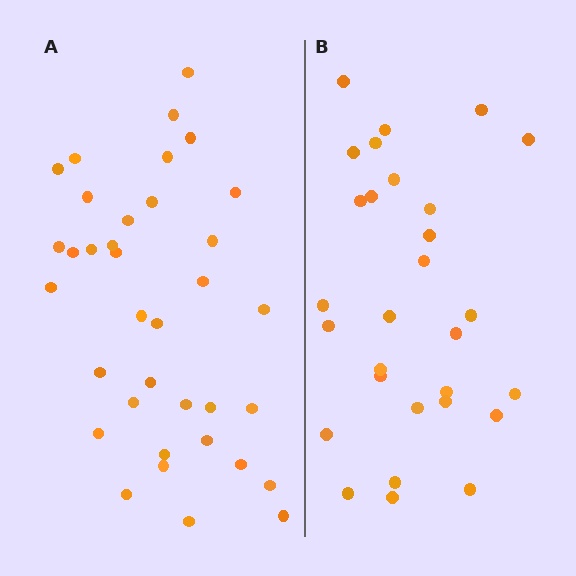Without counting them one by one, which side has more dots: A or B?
Region A (the left region) has more dots.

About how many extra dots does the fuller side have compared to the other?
Region A has roughly 8 or so more dots than region B.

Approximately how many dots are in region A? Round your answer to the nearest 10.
About 40 dots. (The exact count is 36, which rounds to 40.)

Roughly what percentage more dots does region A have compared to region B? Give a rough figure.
About 25% more.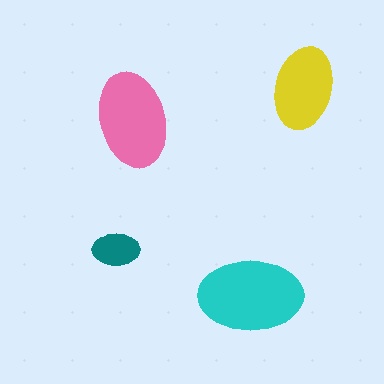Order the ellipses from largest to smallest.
the cyan one, the pink one, the yellow one, the teal one.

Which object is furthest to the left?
The teal ellipse is leftmost.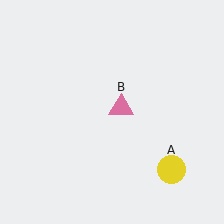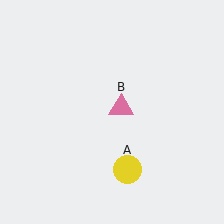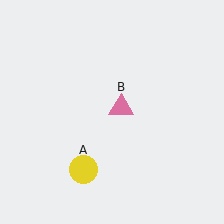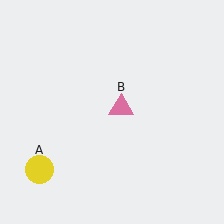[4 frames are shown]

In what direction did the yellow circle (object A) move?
The yellow circle (object A) moved left.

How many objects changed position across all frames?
1 object changed position: yellow circle (object A).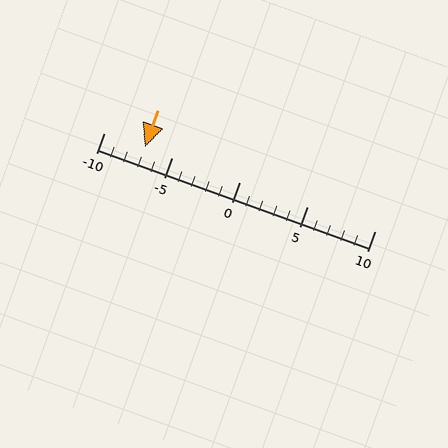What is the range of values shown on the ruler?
The ruler shows values from -10 to 10.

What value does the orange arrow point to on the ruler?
The orange arrow points to approximately -7.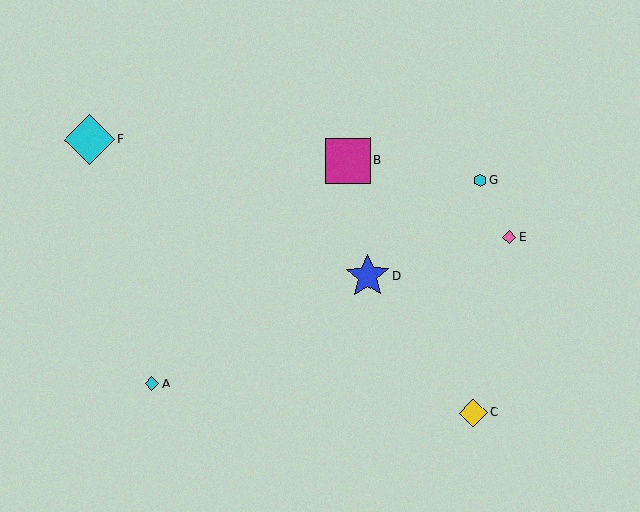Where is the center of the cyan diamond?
The center of the cyan diamond is at (152, 383).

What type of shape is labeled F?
Shape F is a cyan diamond.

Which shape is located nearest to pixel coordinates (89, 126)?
The cyan diamond (labeled F) at (89, 140) is nearest to that location.